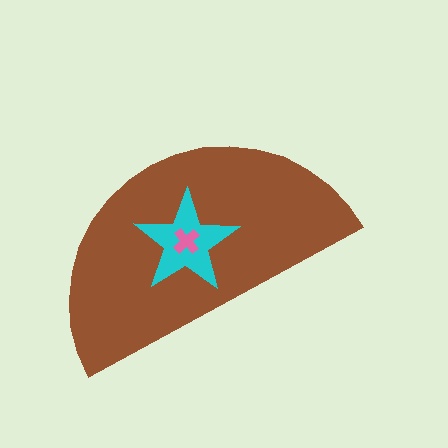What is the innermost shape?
The pink cross.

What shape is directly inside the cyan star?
The pink cross.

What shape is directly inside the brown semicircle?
The cyan star.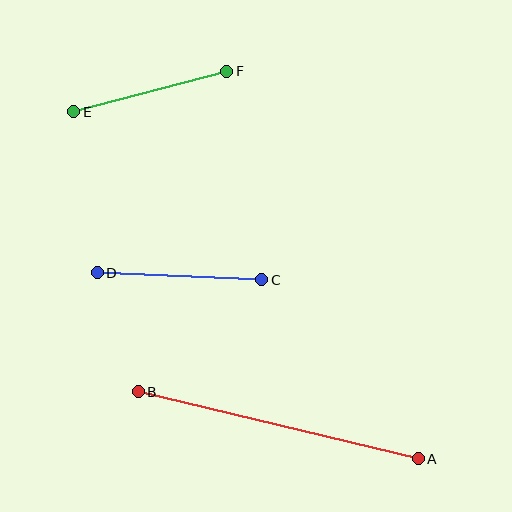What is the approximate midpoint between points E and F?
The midpoint is at approximately (150, 91) pixels.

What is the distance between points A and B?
The distance is approximately 288 pixels.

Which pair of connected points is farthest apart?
Points A and B are farthest apart.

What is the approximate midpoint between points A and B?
The midpoint is at approximately (278, 425) pixels.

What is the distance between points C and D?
The distance is approximately 165 pixels.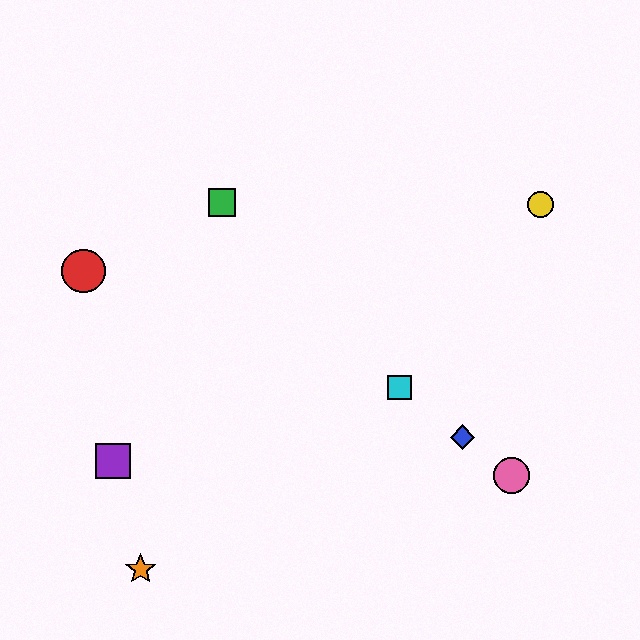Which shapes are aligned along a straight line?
The blue diamond, the cyan square, the pink circle are aligned along a straight line.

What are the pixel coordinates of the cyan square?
The cyan square is at (399, 387).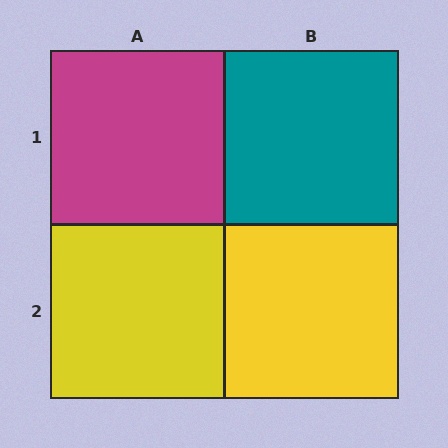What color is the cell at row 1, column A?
Magenta.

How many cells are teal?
1 cell is teal.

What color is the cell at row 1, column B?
Teal.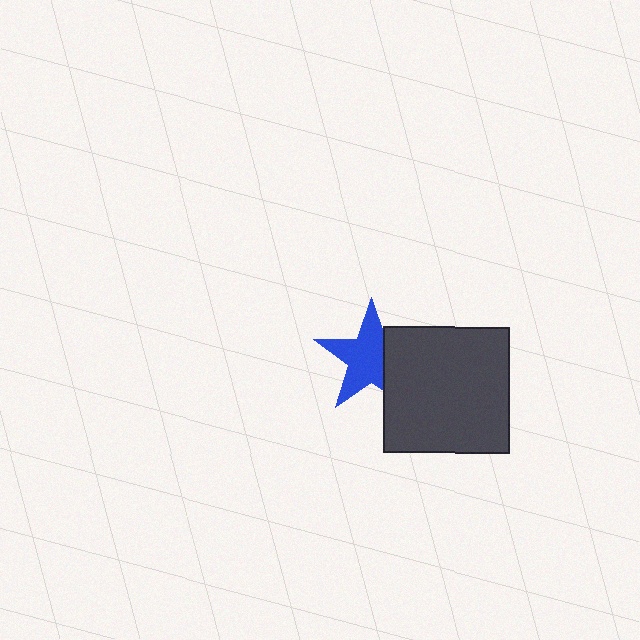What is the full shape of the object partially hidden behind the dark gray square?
The partially hidden object is a blue star.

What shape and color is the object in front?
The object in front is a dark gray square.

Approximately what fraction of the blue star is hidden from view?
Roughly 30% of the blue star is hidden behind the dark gray square.